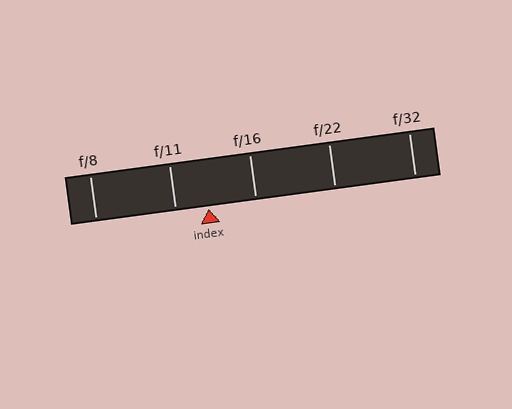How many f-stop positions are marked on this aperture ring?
There are 5 f-stop positions marked.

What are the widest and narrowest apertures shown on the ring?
The widest aperture shown is f/8 and the narrowest is f/32.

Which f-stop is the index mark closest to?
The index mark is closest to f/11.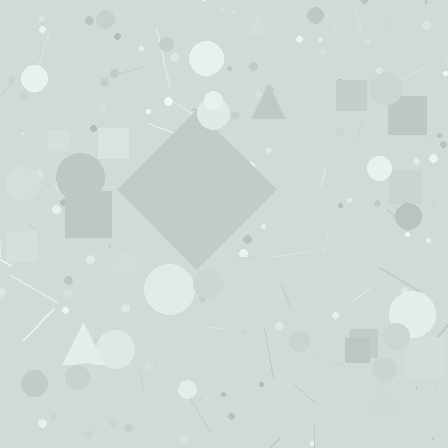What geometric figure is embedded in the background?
A diamond is embedded in the background.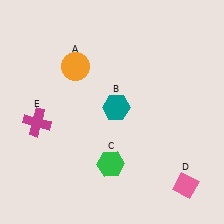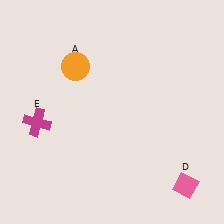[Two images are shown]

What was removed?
The green hexagon (C), the teal hexagon (B) were removed in Image 2.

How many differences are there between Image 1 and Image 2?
There are 2 differences between the two images.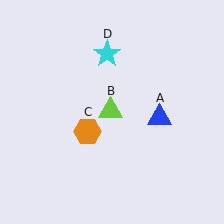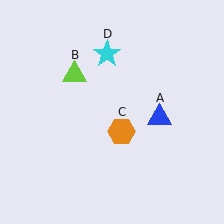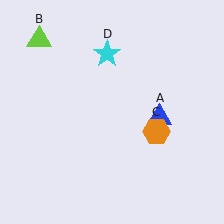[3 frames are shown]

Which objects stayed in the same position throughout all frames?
Blue triangle (object A) and cyan star (object D) remained stationary.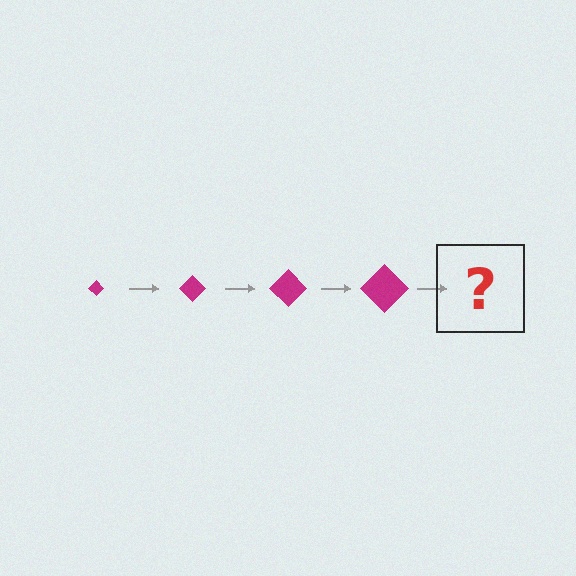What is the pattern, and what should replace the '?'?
The pattern is that the diamond gets progressively larger each step. The '?' should be a magenta diamond, larger than the previous one.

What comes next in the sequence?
The next element should be a magenta diamond, larger than the previous one.